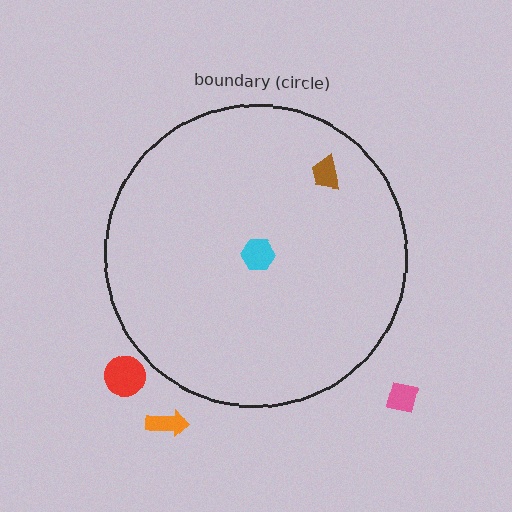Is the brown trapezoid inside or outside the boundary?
Inside.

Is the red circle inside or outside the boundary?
Outside.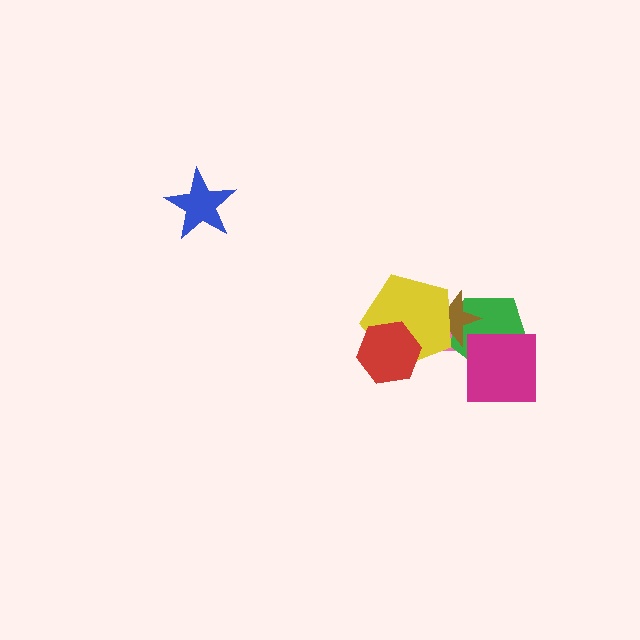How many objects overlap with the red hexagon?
1 object overlaps with the red hexagon.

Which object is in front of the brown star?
The yellow pentagon is in front of the brown star.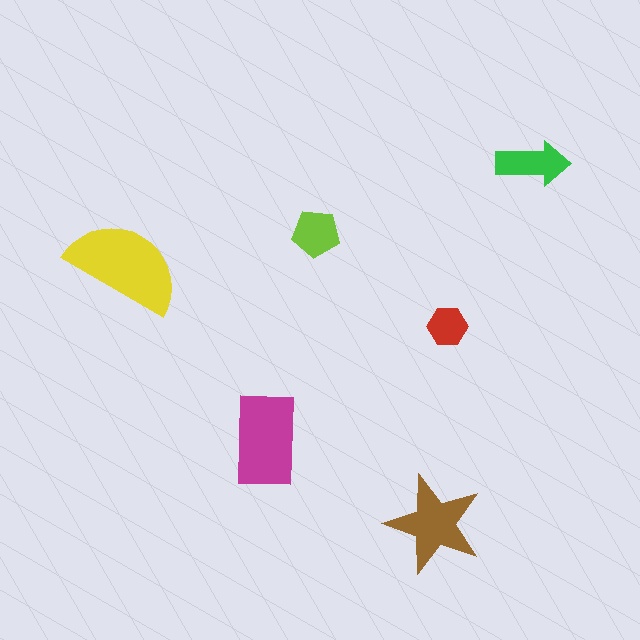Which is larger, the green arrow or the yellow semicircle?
The yellow semicircle.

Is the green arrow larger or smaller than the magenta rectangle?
Smaller.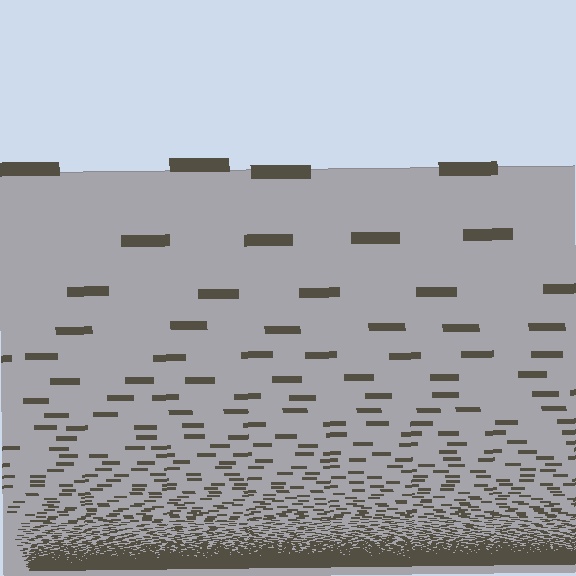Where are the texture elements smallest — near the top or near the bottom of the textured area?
Near the bottom.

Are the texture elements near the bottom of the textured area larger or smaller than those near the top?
Smaller. The gradient is inverted — elements near the bottom are smaller and denser.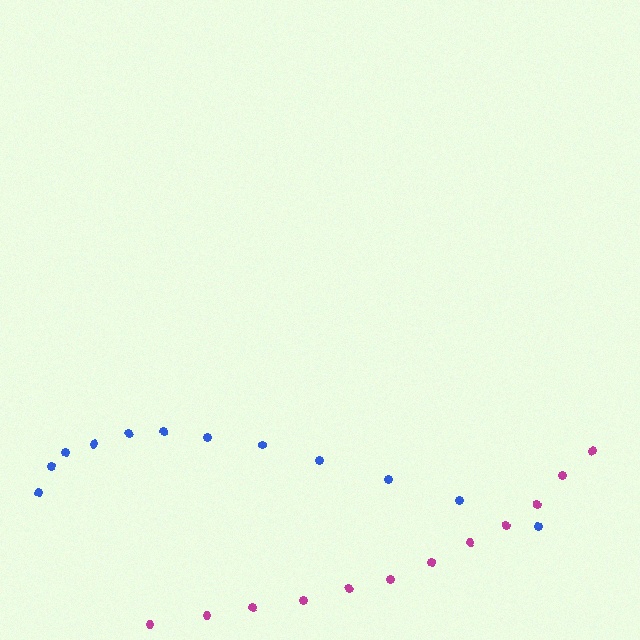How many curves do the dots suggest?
There are 2 distinct paths.